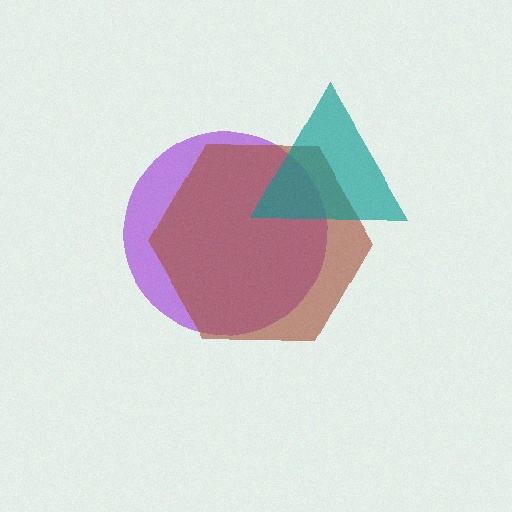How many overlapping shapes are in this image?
There are 3 overlapping shapes in the image.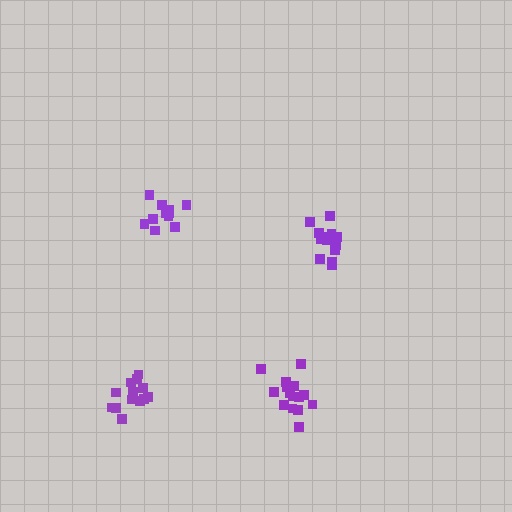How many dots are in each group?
Group 1: 16 dots, Group 2: 12 dots, Group 3: 14 dots, Group 4: 14 dots (56 total).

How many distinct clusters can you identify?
There are 4 distinct clusters.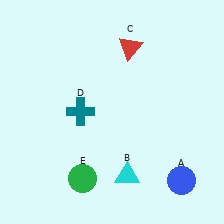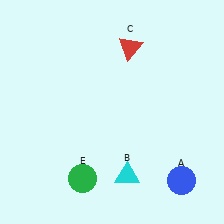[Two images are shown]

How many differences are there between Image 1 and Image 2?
There is 1 difference between the two images.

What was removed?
The teal cross (D) was removed in Image 2.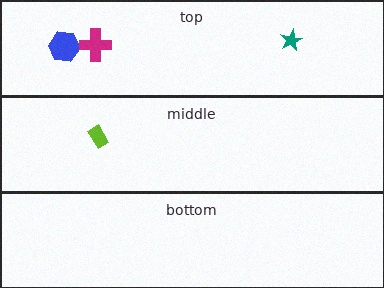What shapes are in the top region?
The blue hexagon, the magenta cross, the teal star.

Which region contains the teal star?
The top region.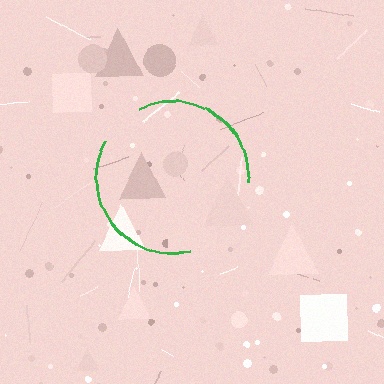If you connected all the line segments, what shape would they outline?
They would outline a circle.